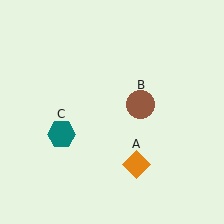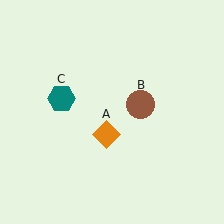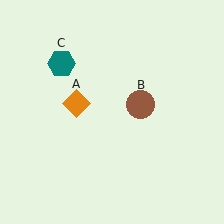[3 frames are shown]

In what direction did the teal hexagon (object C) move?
The teal hexagon (object C) moved up.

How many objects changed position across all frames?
2 objects changed position: orange diamond (object A), teal hexagon (object C).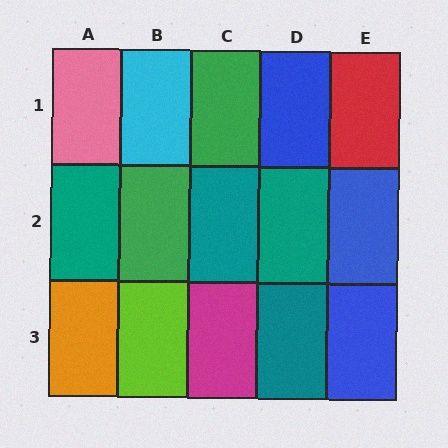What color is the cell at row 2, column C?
Teal.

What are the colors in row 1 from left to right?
Pink, cyan, green, blue, red.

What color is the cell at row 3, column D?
Teal.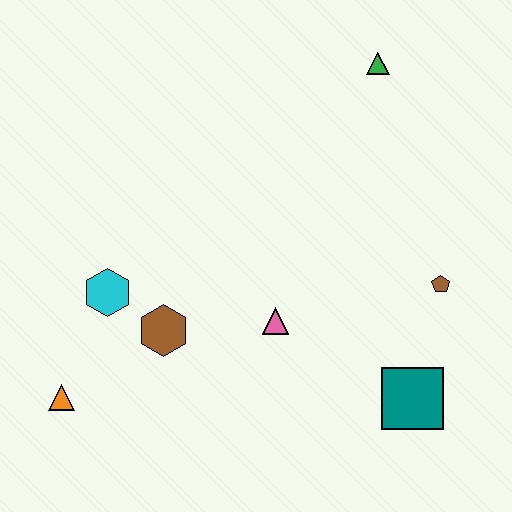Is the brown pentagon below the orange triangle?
No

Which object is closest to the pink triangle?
The brown hexagon is closest to the pink triangle.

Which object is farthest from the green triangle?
The orange triangle is farthest from the green triangle.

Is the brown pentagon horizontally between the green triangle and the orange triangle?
No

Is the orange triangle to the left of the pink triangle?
Yes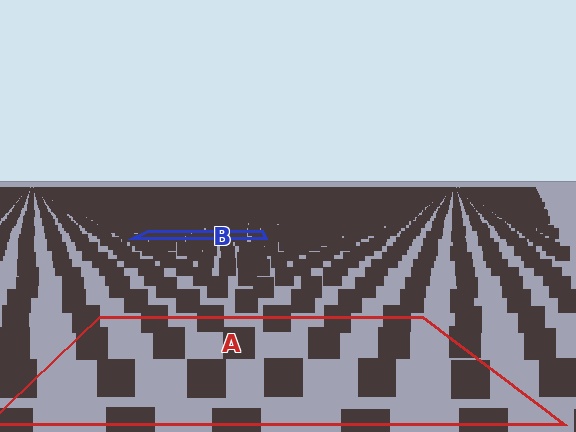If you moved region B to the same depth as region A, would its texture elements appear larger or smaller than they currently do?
They would appear larger. At a closer depth, the same texture elements are projected at a bigger on-screen size.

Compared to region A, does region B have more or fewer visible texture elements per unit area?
Region B has more texture elements per unit area — they are packed more densely because it is farther away.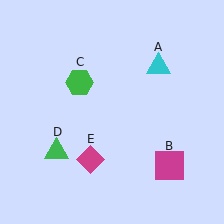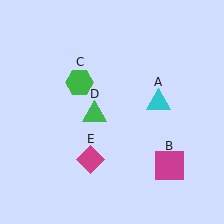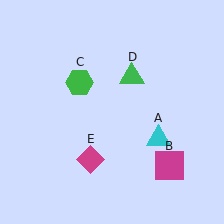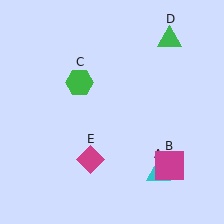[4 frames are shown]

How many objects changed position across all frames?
2 objects changed position: cyan triangle (object A), green triangle (object D).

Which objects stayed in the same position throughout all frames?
Magenta square (object B) and green hexagon (object C) and magenta diamond (object E) remained stationary.